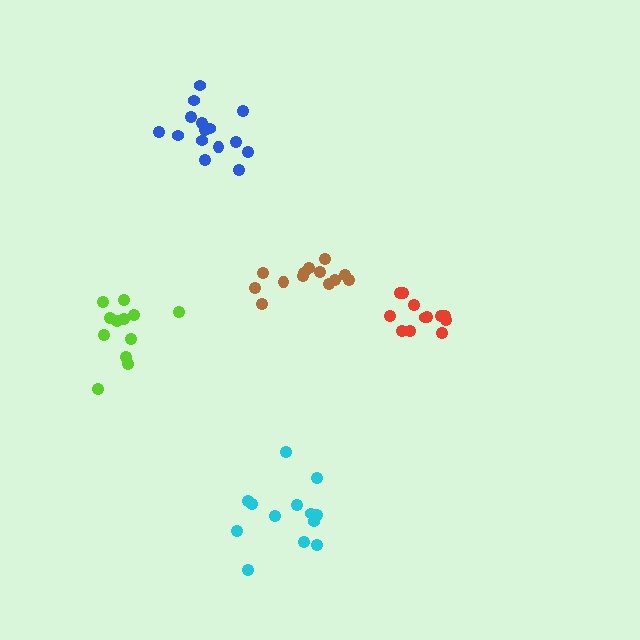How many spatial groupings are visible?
There are 5 spatial groupings.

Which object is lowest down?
The cyan cluster is bottommost.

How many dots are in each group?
Group 1: 12 dots, Group 2: 13 dots, Group 3: 12 dots, Group 4: 13 dots, Group 5: 15 dots (65 total).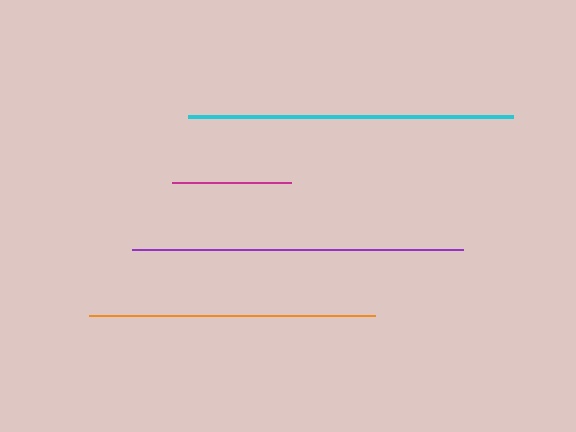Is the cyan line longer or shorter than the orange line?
The cyan line is longer than the orange line.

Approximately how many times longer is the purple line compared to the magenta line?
The purple line is approximately 2.8 times the length of the magenta line.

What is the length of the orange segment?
The orange segment is approximately 286 pixels long.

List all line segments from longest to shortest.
From longest to shortest: purple, cyan, orange, magenta.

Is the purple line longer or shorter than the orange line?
The purple line is longer than the orange line.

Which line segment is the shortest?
The magenta line is the shortest at approximately 119 pixels.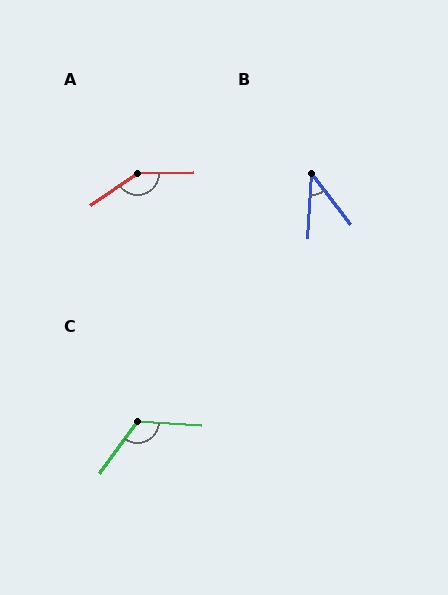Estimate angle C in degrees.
Approximately 122 degrees.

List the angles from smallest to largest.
B (41°), C (122°), A (147°).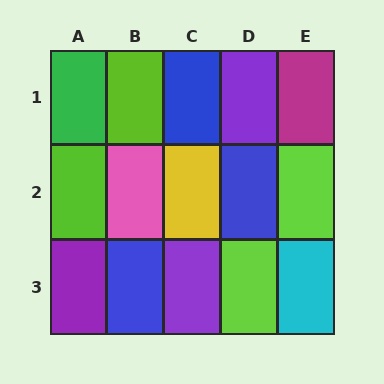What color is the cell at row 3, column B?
Blue.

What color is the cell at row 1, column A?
Green.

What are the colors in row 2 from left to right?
Lime, pink, yellow, blue, lime.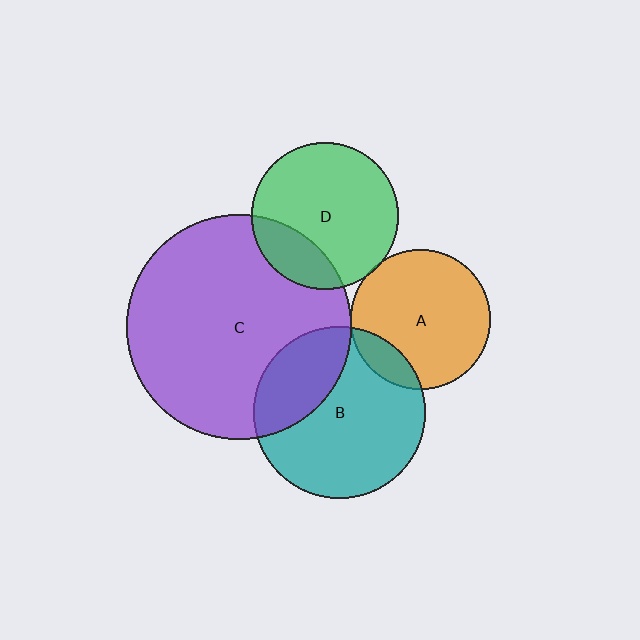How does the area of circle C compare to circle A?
Approximately 2.6 times.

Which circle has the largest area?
Circle C (purple).